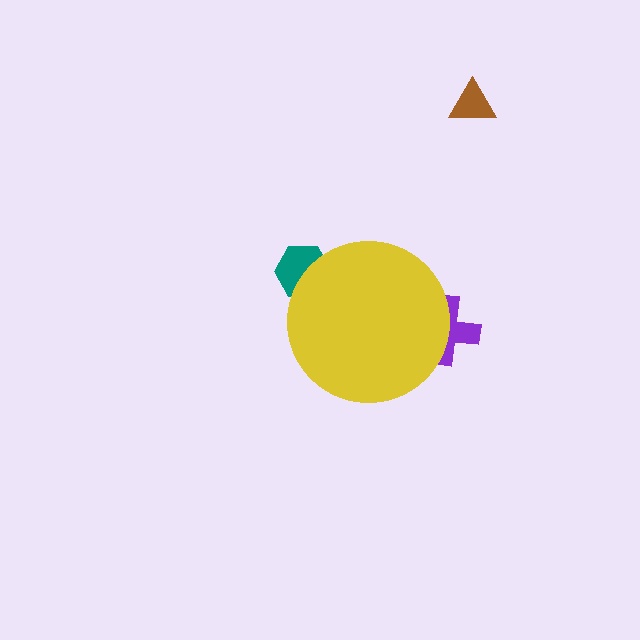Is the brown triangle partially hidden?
No, the brown triangle is fully visible.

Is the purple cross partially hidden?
Yes, the purple cross is partially hidden behind the yellow circle.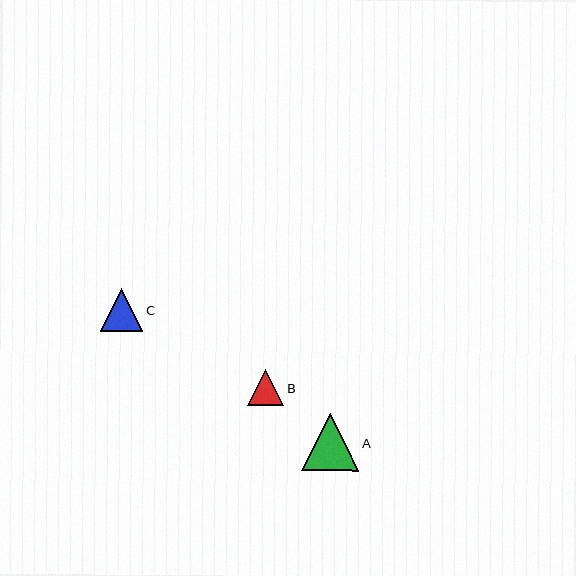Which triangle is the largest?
Triangle A is the largest with a size of approximately 57 pixels.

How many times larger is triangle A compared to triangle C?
Triangle A is approximately 1.3 times the size of triangle C.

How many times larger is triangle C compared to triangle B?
Triangle C is approximately 1.2 times the size of triangle B.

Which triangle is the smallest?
Triangle B is the smallest with a size of approximately 37 pixels.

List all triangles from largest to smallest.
From largest to smallest: A, C, B.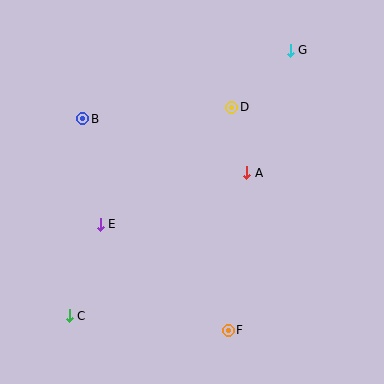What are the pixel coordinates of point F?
Point F is at (228, 330).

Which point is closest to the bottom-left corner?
Point C is closest to the bottom-left corner.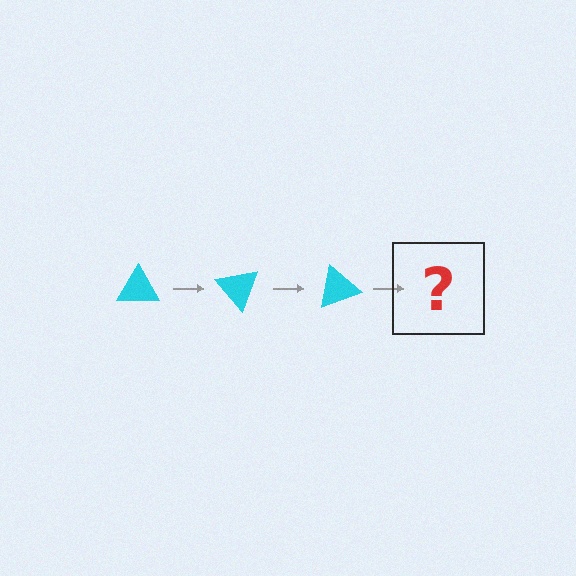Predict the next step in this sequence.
The next step is a cyan triangle rotated 150 degrees.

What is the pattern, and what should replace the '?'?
The pattern is that the triangle rotates 50 degrees each step. The '?' should be a cyan triangle rotated 150 degrees.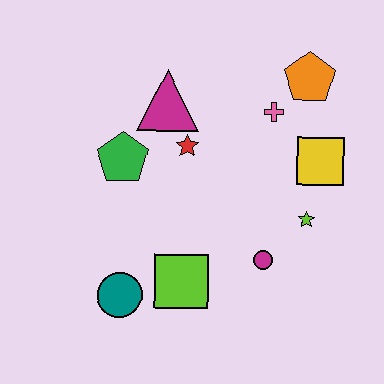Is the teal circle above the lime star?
No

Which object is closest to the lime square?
The teal circle is closest to the lime square.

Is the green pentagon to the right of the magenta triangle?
No